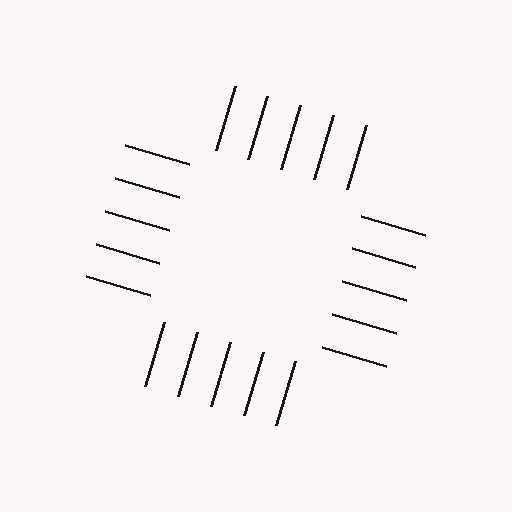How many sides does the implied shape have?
4 sides — the line-ends trace a square.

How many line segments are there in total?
20 — 5 along each of the 4 edges.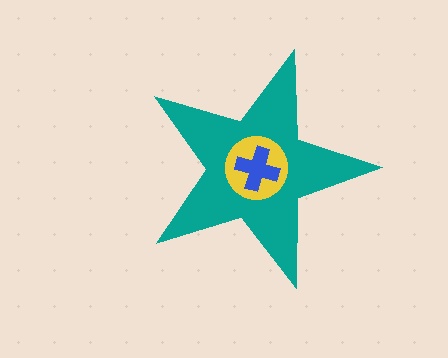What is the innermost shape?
The blue cross.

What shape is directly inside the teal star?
The yellow circle.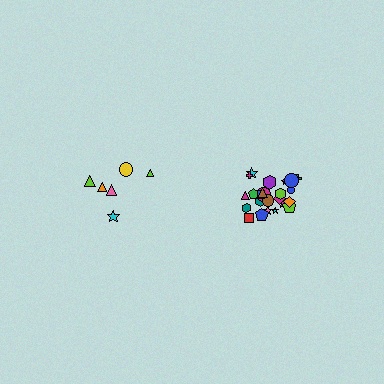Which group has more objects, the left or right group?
The right group.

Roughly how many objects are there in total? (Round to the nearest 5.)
Roughly 30 objects in total.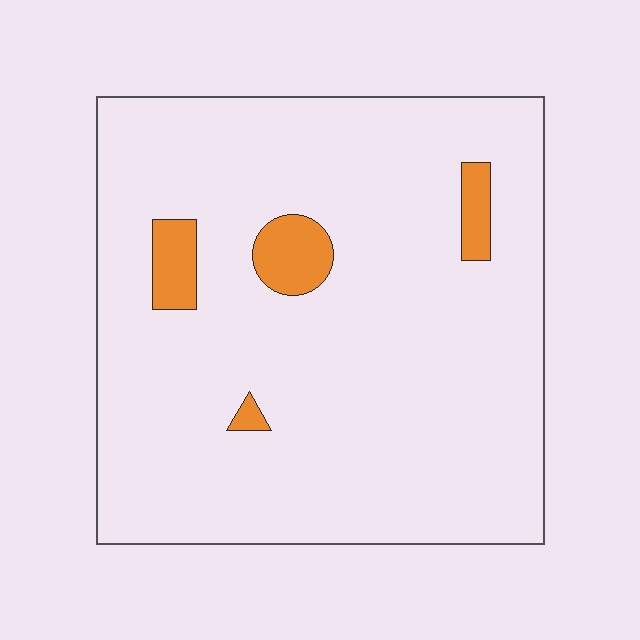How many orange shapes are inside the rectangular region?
4.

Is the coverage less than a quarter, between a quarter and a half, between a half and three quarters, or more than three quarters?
Less than a quarter.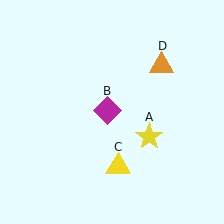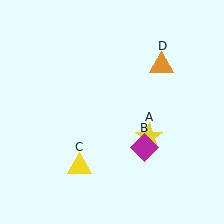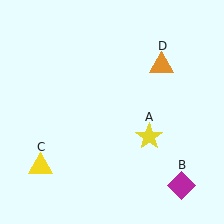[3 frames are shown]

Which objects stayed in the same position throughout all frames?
Yellow star (object A) and orange triangle (object D) remained stationary.